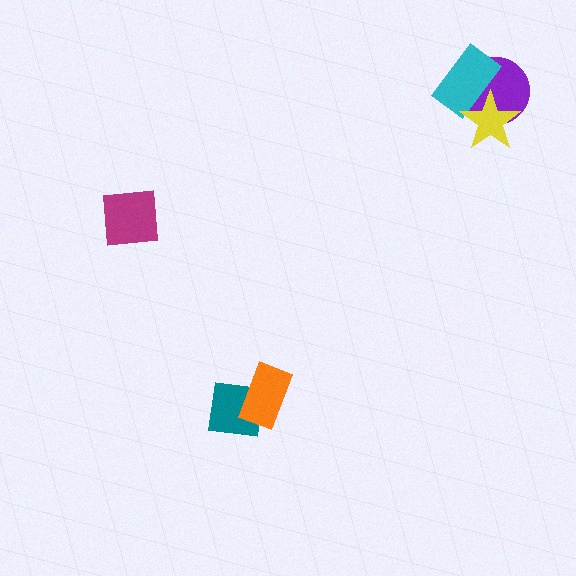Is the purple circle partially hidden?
Yes, it is partially covered by another shape.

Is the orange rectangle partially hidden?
No, no other shape covers it.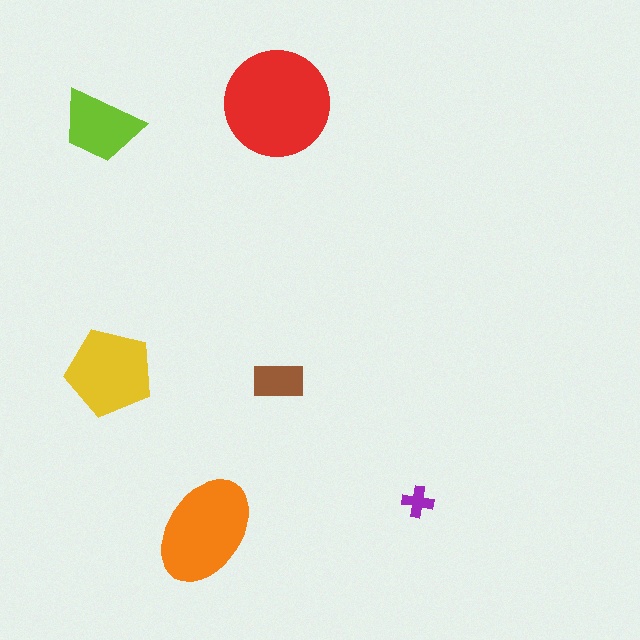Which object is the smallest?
The purple cross.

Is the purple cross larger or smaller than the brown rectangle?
Smaller.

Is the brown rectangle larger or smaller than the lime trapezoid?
Smaller.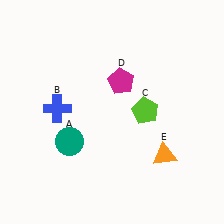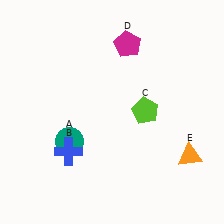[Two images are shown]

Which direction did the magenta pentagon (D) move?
The magenta pentagon (D) moved up.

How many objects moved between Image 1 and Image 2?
3 objects moved between the two images.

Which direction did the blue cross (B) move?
The blue cross (B) moved down.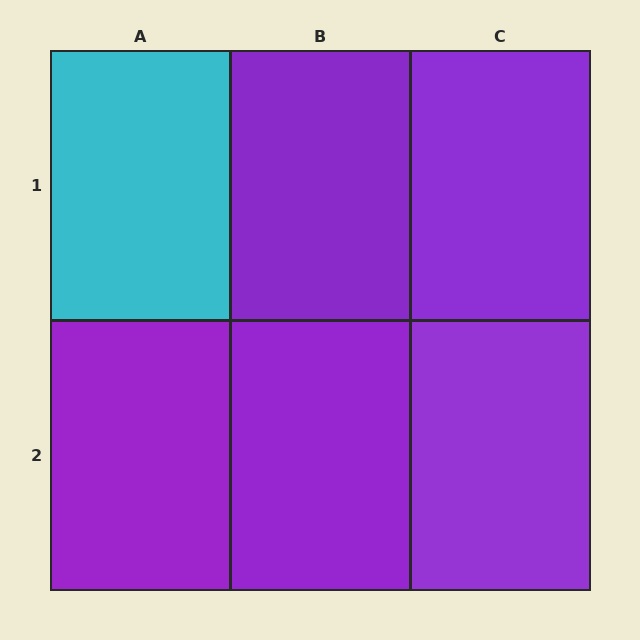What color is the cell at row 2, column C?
Purple.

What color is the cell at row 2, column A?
Purple.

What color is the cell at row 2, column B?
Purple.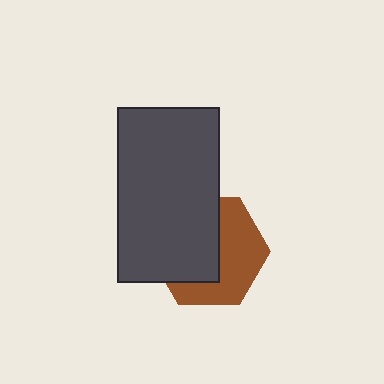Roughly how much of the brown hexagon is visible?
About half of it is visible (roughly 49%).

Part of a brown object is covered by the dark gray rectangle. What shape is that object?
It is a hexagon.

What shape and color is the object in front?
The object in front is a dark gray rectangle.